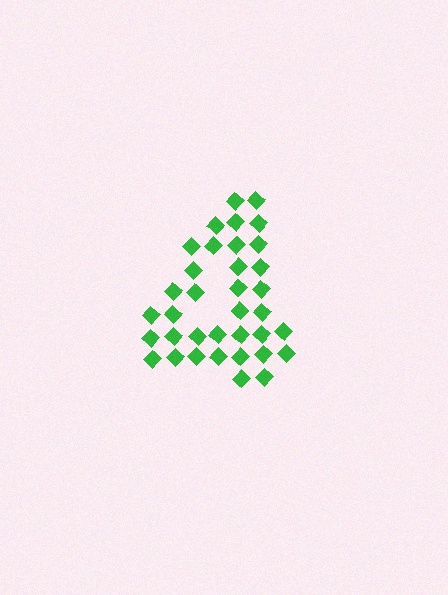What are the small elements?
The small elements are diamonds.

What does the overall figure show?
The overall figure shows the digit 4.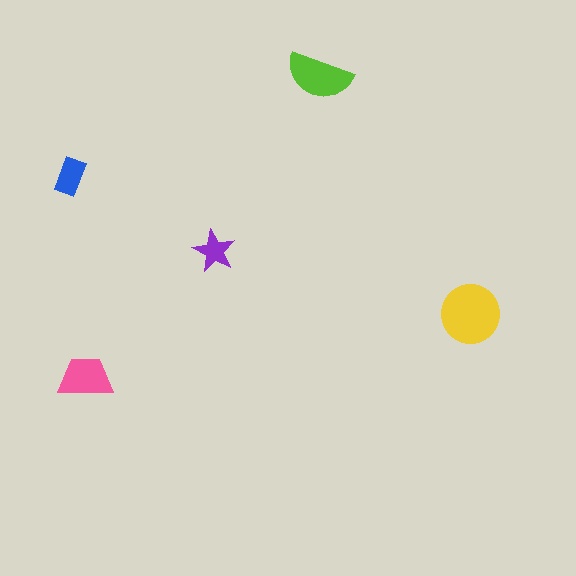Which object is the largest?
The yellow circle.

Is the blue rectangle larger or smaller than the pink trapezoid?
Smaller.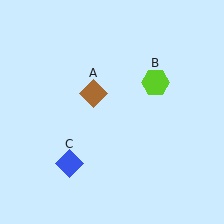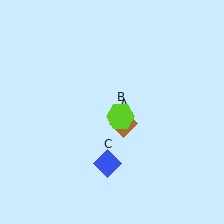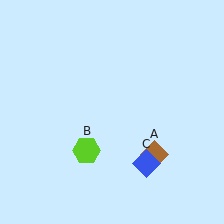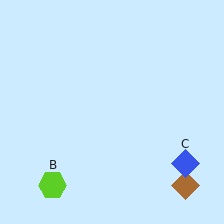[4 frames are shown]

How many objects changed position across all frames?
3 objects changed position: brown diamond (object A), lime hexagon (object B), blue diamond (object C).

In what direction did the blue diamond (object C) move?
The blue diamond (object C) moved right.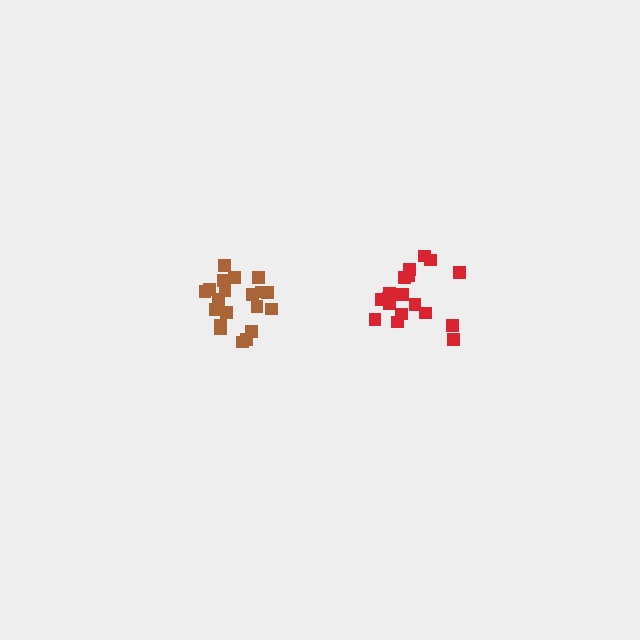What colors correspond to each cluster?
The clusters are colored: red, brown.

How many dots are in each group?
Group 1: 18 dots, Group 2: 20 dots (38 total).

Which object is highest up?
The red cluster is topmost.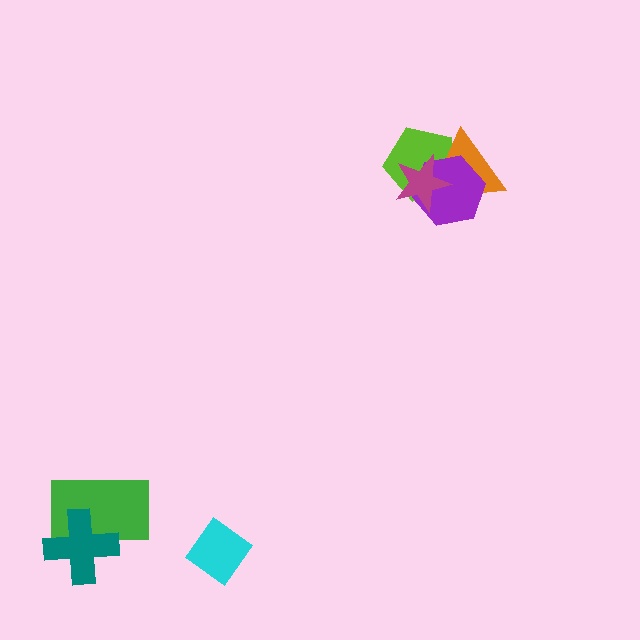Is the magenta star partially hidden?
No, no other shape covers it.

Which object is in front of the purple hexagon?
The magenta star is in front of the purple hexagon.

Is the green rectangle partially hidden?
Yes, it is partially covered by another shape.